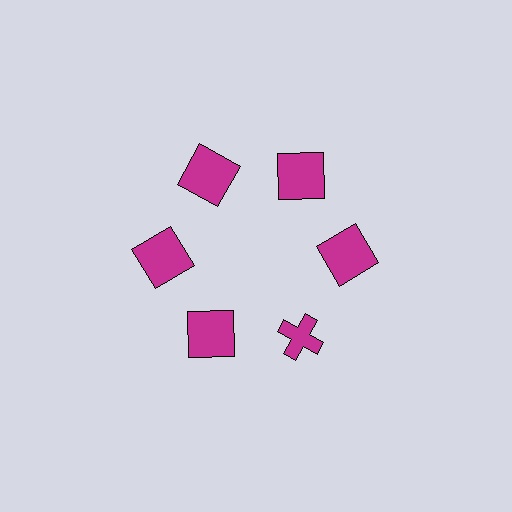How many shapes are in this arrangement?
There are 6 shapes arranged in a ring pattern.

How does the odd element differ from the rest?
It has a different shape: cross instead of square.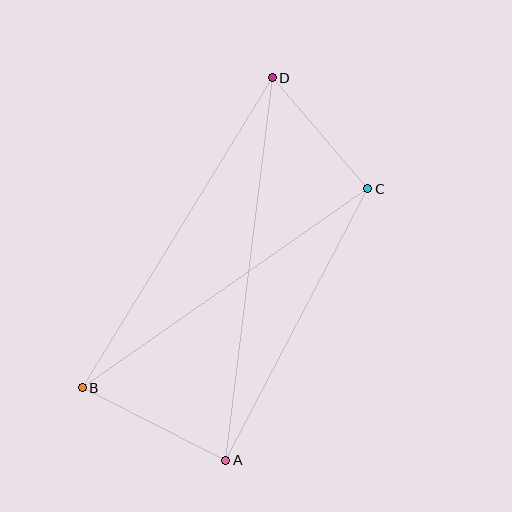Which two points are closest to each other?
Points C and D are closest to each other.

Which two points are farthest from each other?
Points A and D are farthest from each other.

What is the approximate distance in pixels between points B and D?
The distance between B and D is approximately 364 pixels.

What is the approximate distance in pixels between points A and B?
The distance between A and B is approximately 161 pixels.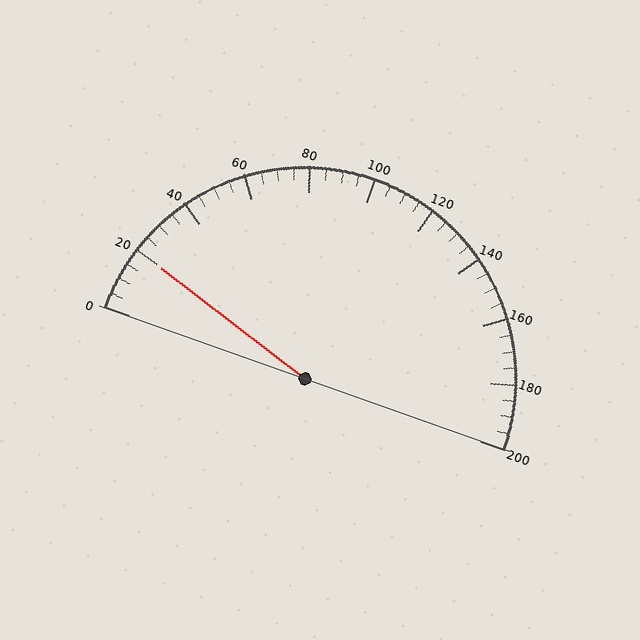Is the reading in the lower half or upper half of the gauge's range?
The reading is in the lower half of the range (0 to 200).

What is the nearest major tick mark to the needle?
The nearest major tick mark is 20.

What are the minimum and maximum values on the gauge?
The gauge ranges from 0 to 200.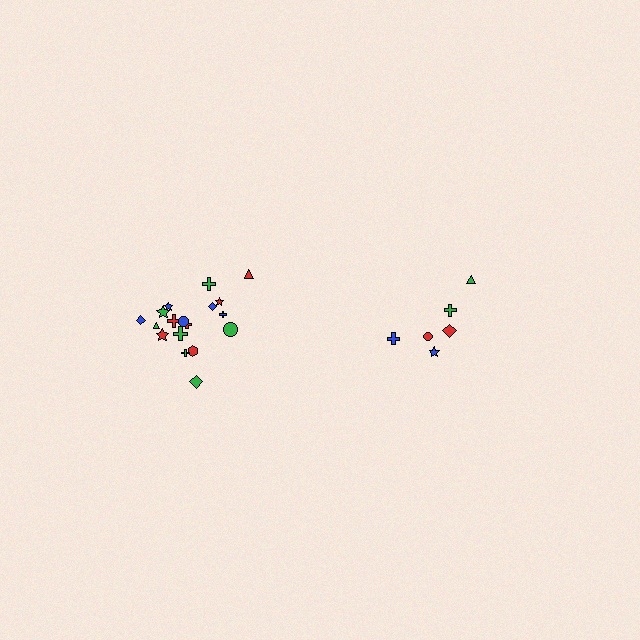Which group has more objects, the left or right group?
The left group.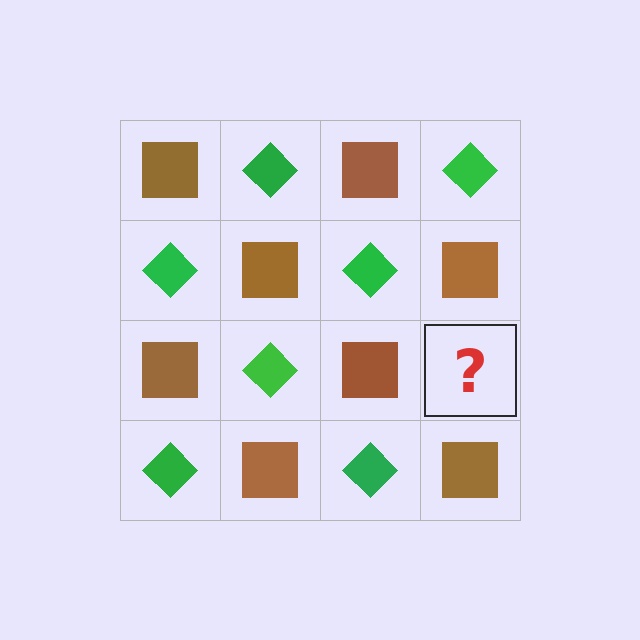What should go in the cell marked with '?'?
The missing cell should contain a green diamond.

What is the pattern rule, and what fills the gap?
The rule is that it alternates brown square and green diamond in a checkerboard pattern. The gap should be filled with a green diamond.